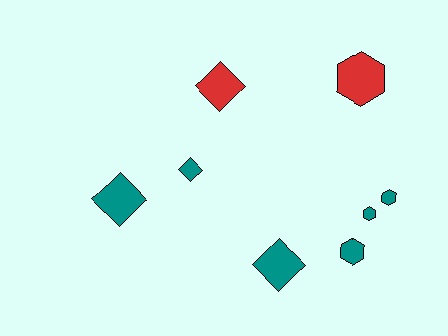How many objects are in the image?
There are 8 objects.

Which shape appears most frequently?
Diamond, with 4 objects.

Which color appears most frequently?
Teal, with 6 objects.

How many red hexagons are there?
There is 1 red hexagon.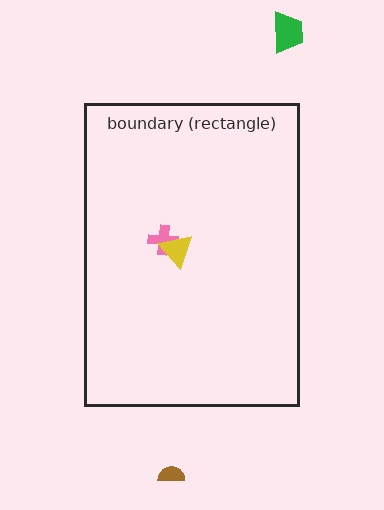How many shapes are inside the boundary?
2 inside, 2 outside.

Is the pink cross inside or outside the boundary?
Inside.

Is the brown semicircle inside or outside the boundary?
Outside.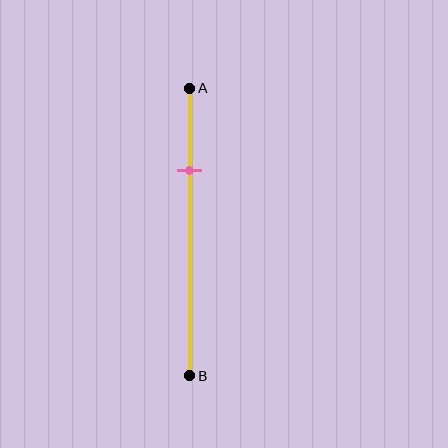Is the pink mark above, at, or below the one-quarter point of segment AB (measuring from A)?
The pink mark is below the one-quarter point of segment AB.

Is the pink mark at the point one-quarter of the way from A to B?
No, the mark is at about 30% from A, not at the 25% one-quarter point.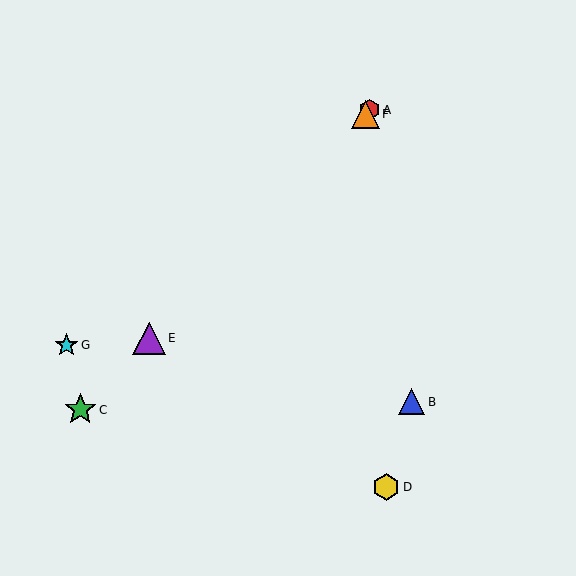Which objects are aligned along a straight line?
Objects A, C, E, F are aligned along a straight line.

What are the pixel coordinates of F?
Object F is at (365, 114).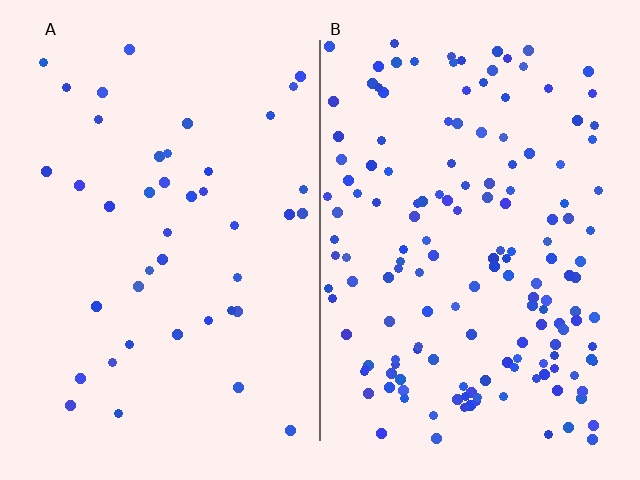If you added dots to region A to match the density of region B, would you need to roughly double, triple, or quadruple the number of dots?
Approximately quadruple.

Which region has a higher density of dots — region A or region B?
B (the right).